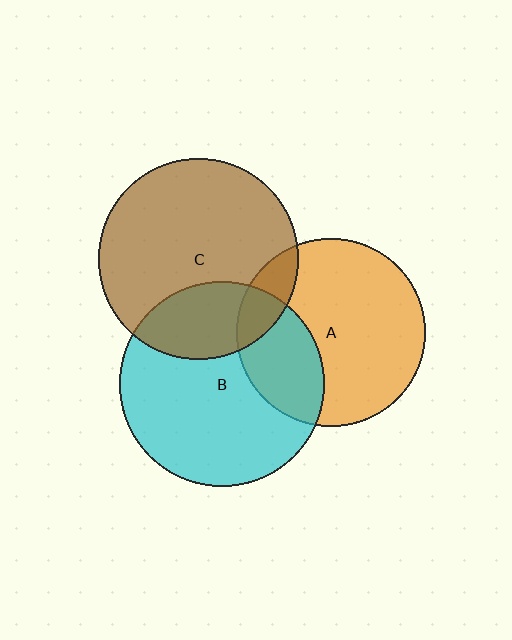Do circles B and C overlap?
Yes.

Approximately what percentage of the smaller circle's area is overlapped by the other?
Approximately 25%.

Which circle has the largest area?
Circle B (cyan).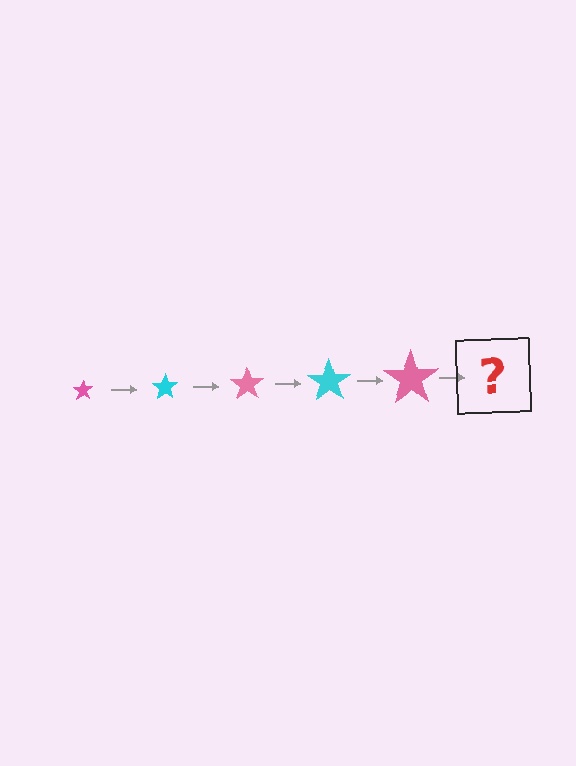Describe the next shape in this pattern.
It should be a cyan star, larger than the previous one.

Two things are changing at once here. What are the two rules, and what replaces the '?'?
The two rules are that the star grows larger each step and the color cycles through pink and cyan. The '?' should be a cyan star, larger than the previous one.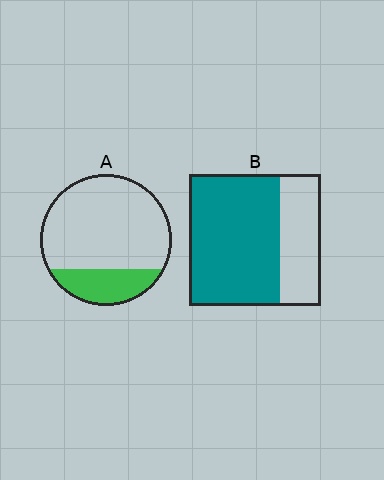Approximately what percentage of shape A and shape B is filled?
A is approximately 25% and B is approximately 70%.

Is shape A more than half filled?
No.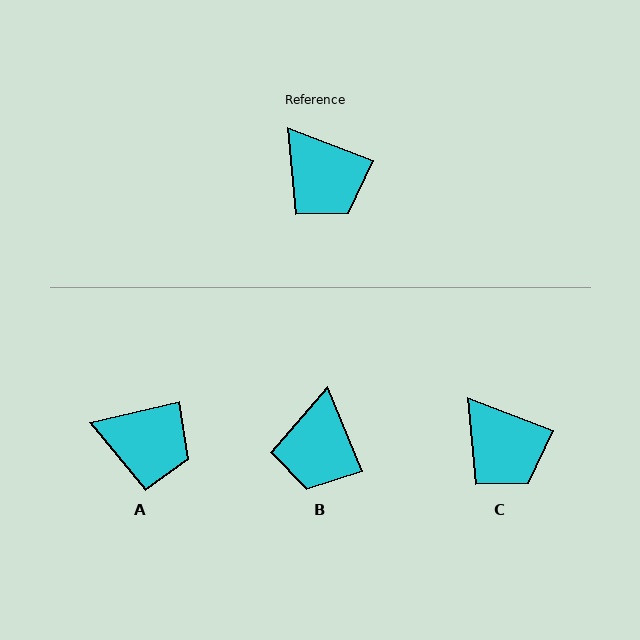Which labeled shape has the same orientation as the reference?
C.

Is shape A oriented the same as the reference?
No, it is off by about 35 degrees.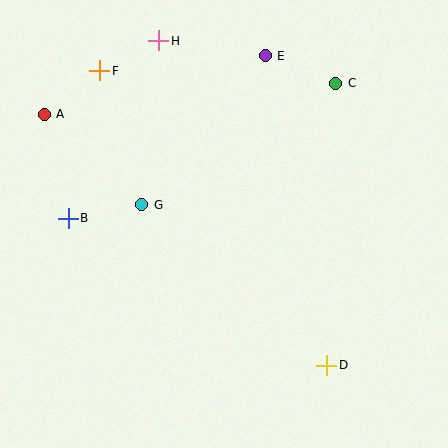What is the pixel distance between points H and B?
The distance between H and B is 199 pixels.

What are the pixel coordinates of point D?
Point D is at (327, 365).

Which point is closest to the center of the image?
Point G at (142, 205) is closest to the center.